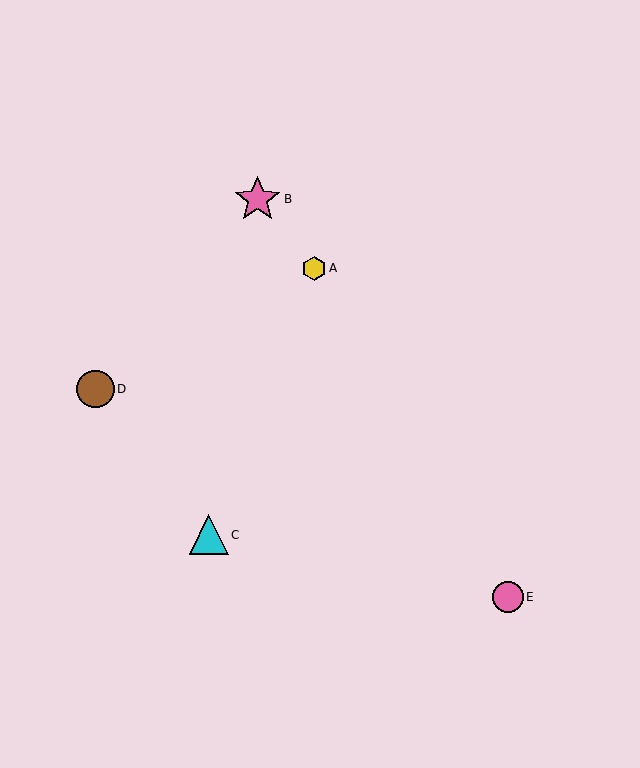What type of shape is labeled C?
Shape C is a cyan triangle.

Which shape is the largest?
The pink star (labeled B) is the largest.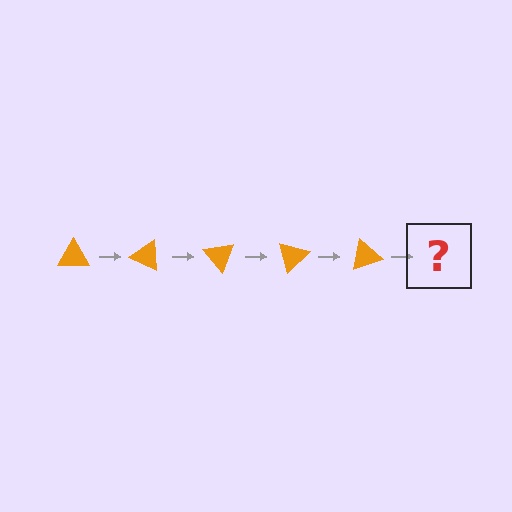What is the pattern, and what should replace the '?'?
The pattern is that the triangle rotates 25 degrees each step. The '?' should be an orange triangle rotated 125 degrees.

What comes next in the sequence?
The next element should be an orange triangle rotated 125 degrees.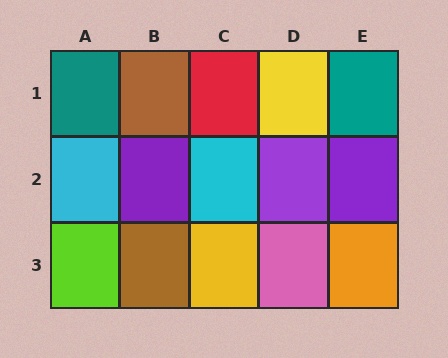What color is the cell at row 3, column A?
Lime.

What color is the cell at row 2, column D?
Purple.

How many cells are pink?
1 cell is pink.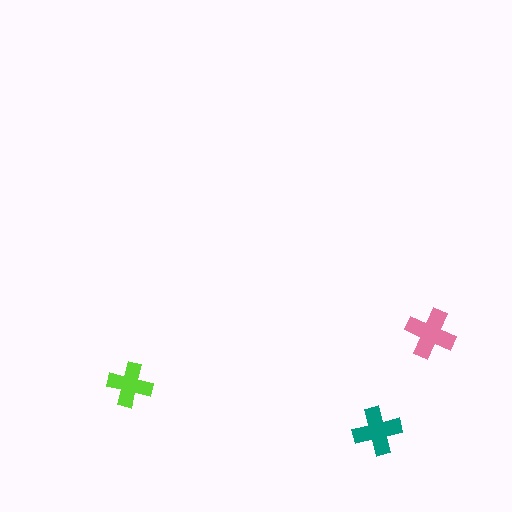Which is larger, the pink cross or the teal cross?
The pink one.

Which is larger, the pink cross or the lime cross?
The pink one.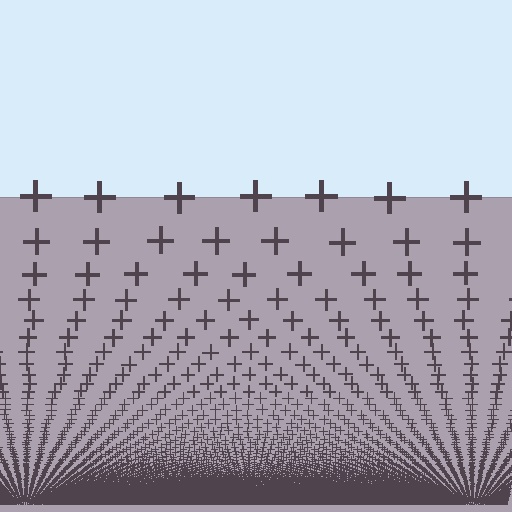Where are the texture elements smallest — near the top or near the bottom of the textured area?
Near the bottom.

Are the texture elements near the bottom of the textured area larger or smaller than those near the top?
Smaller. The gradient is inverted — elements near the bottom are smaller and denser.